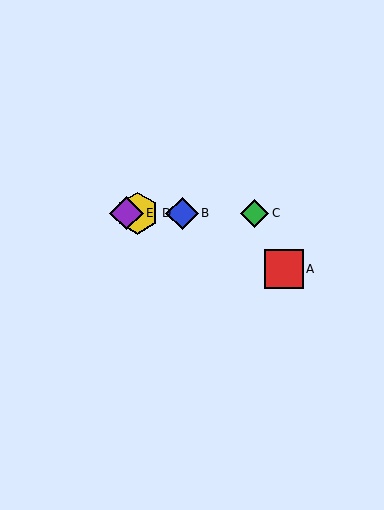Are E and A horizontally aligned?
No, E is at y≈213 and A is at y≈269.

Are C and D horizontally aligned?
Yes, both are at y≈213.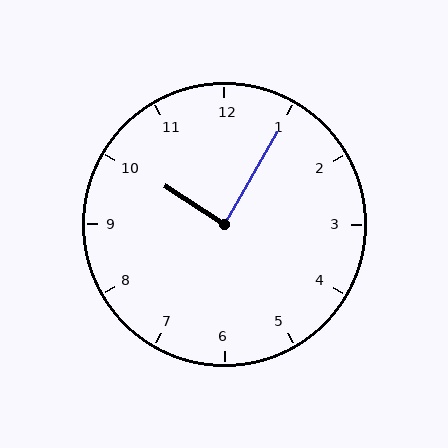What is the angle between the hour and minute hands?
Approximately 88 degrees.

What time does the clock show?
10:05.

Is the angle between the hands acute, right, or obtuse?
It is right.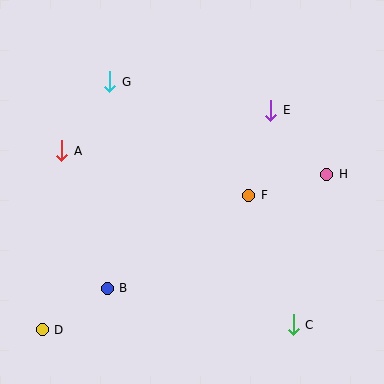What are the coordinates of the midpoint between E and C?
The midpoint between E and C is at (282, 217).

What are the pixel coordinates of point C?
Point C is at (293, 325).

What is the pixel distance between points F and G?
The distance between F and G is 179 pixels.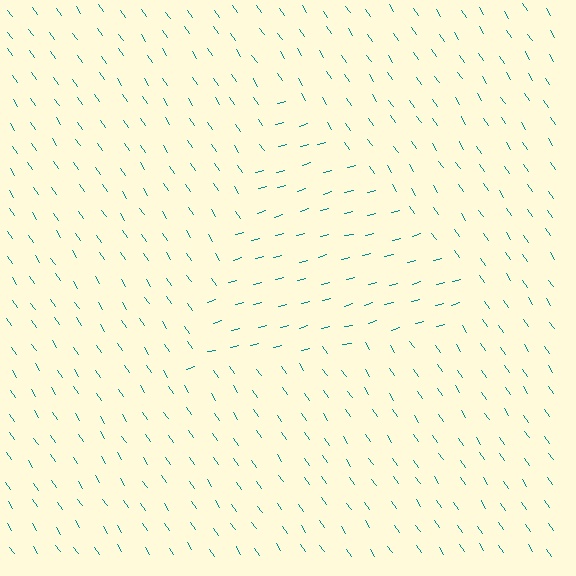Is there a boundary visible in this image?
Yes, there is a texture boundary formed by a change in line orientation.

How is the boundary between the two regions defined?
The boundary is defined purely by a change in line orientation (approximately 71 degrees difference). All lines are the same color and thickness.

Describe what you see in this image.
The image is filled with small teal line segments. A triangle region in the image has lines oriented differently from the surrounding lines, creating a visible texture boundary.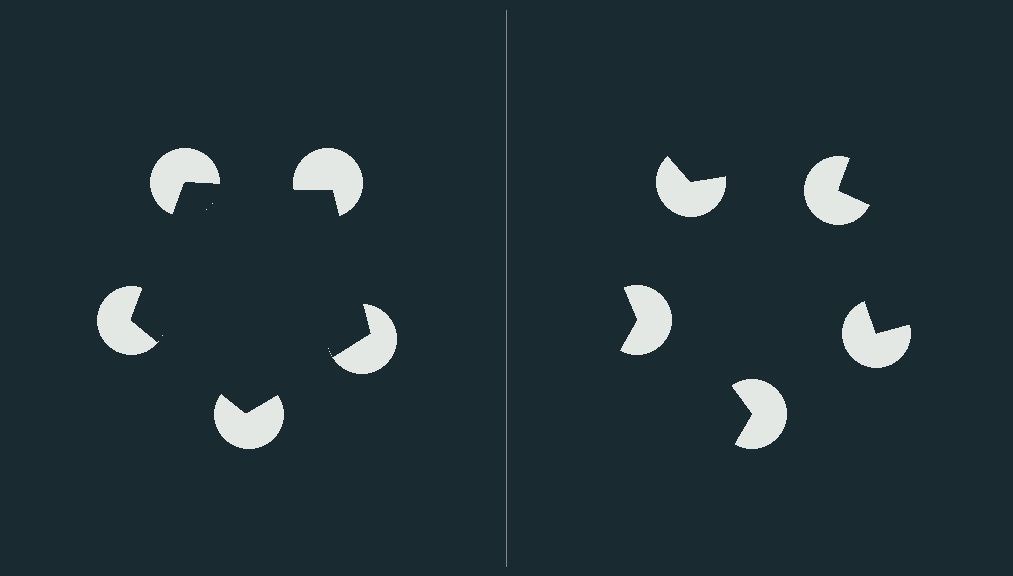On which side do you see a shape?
An illusory pentagon appears on the left side. On the right side the wedge cuts are rotated, so no coherent shape forms.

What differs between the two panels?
The pac-man discs are positioned identically on both sides; only the wedge orientations differ. On the left they align to a pentagon; on the right they are misaligned.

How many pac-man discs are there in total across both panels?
10 — 5 on each side.